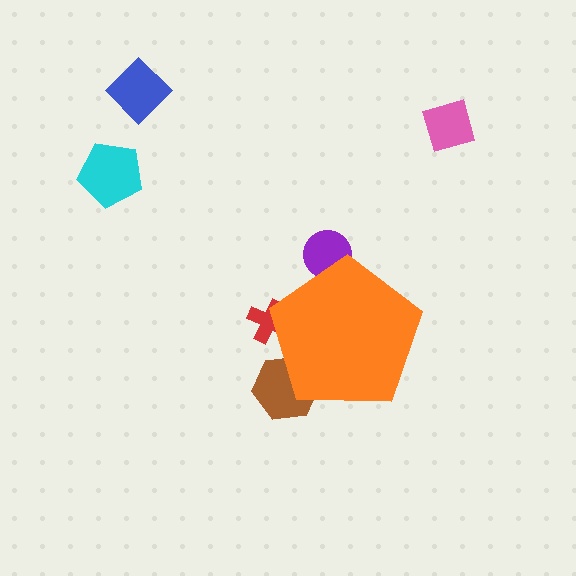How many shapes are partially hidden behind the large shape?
3 shapes are partially hidden.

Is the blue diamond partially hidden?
No, the blue diamond is fully visible.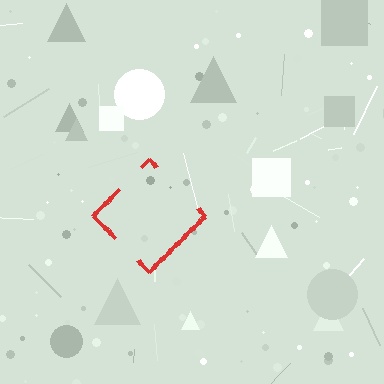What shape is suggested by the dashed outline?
The dashed outline suggests a diamond.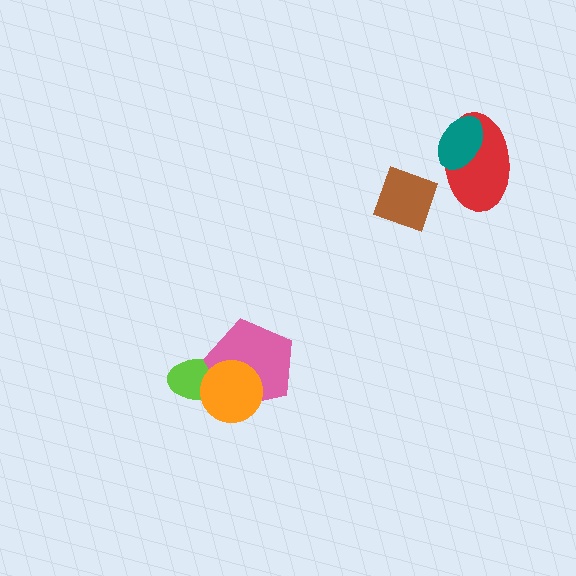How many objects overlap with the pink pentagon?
2 objects overlap with the pink pentagon.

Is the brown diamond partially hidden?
No, no other shape covers it.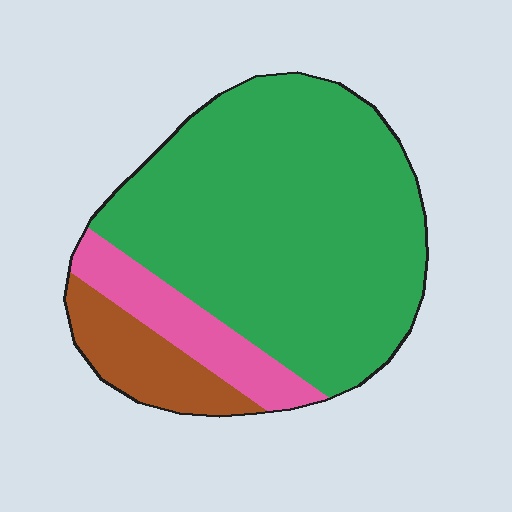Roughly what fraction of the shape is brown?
Brown takes up about one eighth (1/8) of the shape.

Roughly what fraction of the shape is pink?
Pink covers 14% of the shape.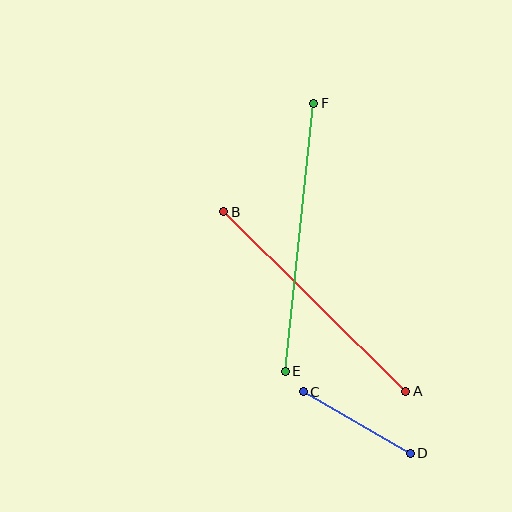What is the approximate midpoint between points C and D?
The midpoint is at approximately (357, 423) pixels.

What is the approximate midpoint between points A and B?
The midpoint is at approximately (315, 302) pixels.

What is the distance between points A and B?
The distance is approximately 255 pixels.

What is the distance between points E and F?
The distance is approximately 270 pixels.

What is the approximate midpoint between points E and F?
The midpoint is at approximately (300, 237) pixels.